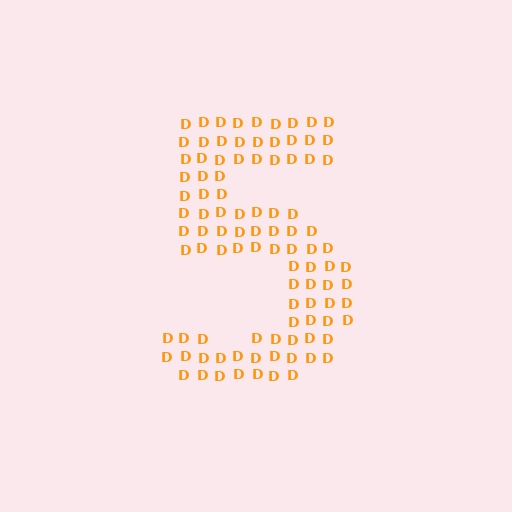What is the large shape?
The large shape is the digit 5.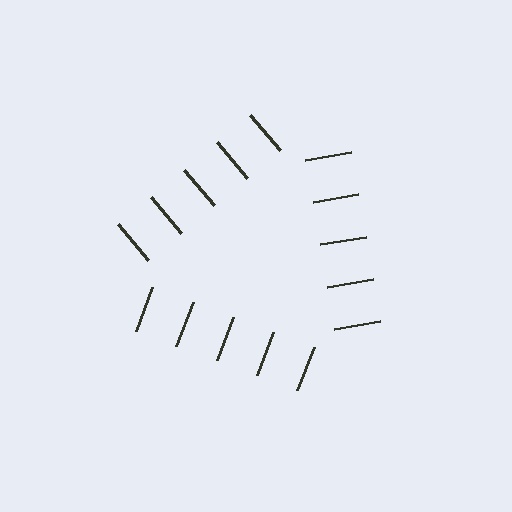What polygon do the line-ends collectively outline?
An illusory triangle — the line segments terminate on its edges but no continuous stroke is drawn.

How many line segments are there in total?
15 — 5 along each of the 3 edges.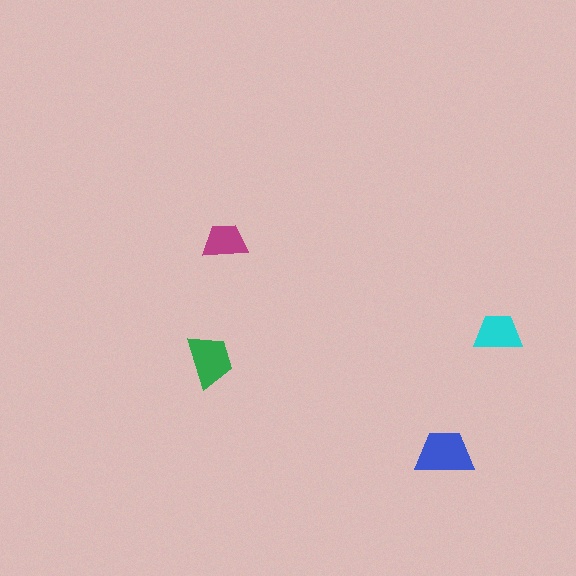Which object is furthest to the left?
The green trapezoid is leftmost.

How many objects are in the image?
There are 4 objects in the image.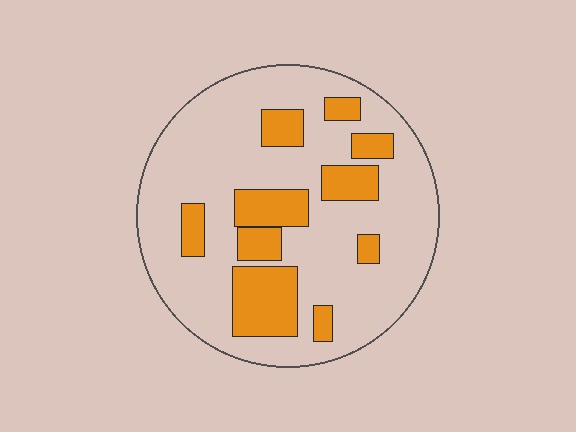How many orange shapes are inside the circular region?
10.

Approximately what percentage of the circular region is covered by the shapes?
Approximately 25%.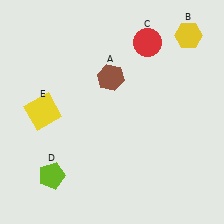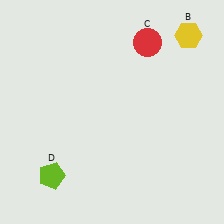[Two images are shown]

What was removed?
The brown hexagon (A), the yellow square (E) were removed in Image 2.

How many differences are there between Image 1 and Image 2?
There are 2 differences between the two images.